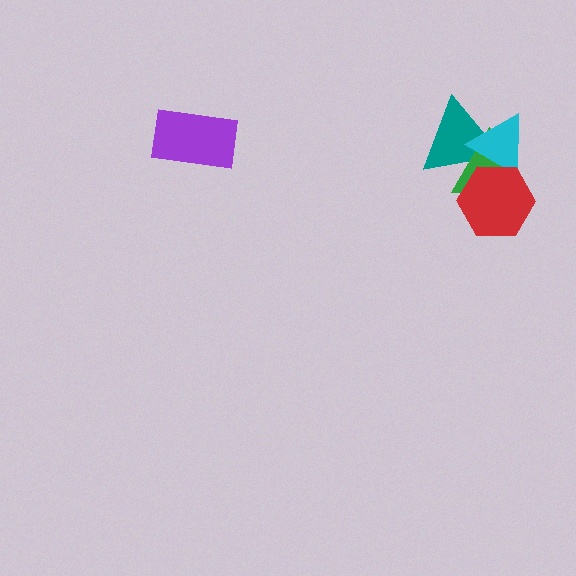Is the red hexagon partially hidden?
No, no other shape covers it.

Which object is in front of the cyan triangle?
The red hexagon is in front of the cyan triangle.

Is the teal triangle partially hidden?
Yes, it is partially covered by another shape.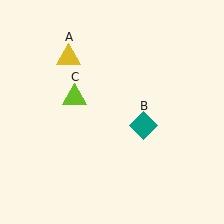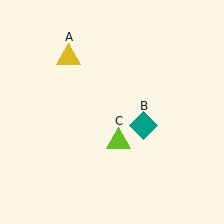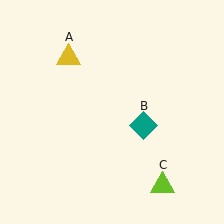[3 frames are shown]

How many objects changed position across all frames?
1 object changed position: lime triangle (object C).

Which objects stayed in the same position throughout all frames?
Yellow triangle (object A) and teal diamond (object B) remained stationary.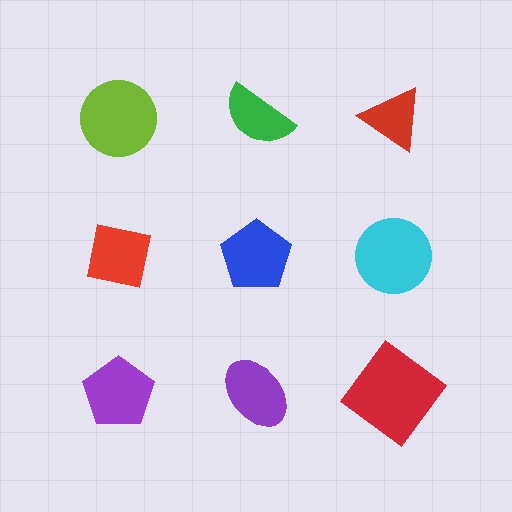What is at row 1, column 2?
A green semicircle.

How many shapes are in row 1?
3 shapes.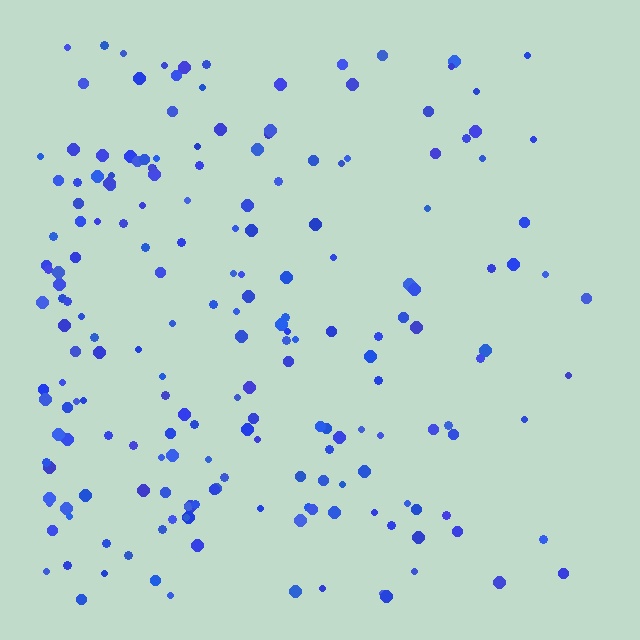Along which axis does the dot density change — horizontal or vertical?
Horizontal.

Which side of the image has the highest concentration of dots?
The left.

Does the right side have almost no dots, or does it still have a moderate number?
Still a moderate number, just noticeably fewer than the left.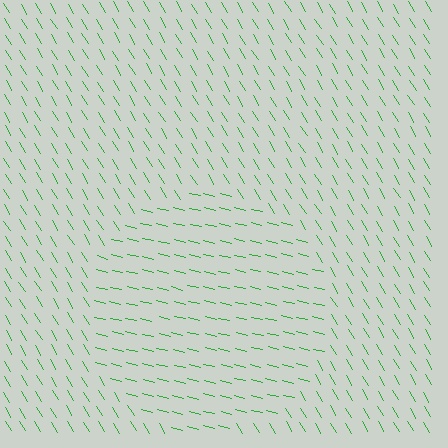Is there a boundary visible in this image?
Yes, there is a texture boundary formed by a change in line orientation.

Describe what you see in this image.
The image is filled with small green line segments. A circle region in the image has lines oriented differently from the surrounding lines, creating a visible texture boundary.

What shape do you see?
I see a circle.